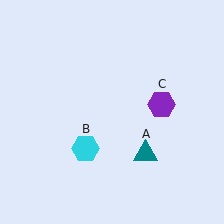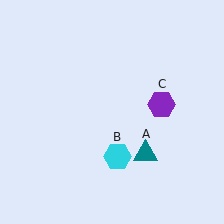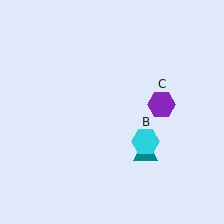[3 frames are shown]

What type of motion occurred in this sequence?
The cyan hexagon (object B) rotated counterclockwise around the center of the scene.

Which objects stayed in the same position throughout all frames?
Teal triangle (object A) and purple hexagon (object C) remained stationary.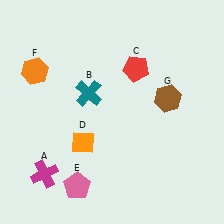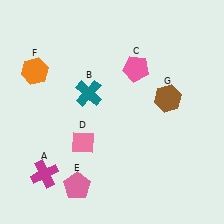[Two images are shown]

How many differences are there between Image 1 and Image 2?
There are 2 differences between the two images.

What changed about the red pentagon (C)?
In Image 1, C is red. In Image 2, it changed to pink.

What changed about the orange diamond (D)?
In Image 1, D is orange. In Image 2, it changed to pink.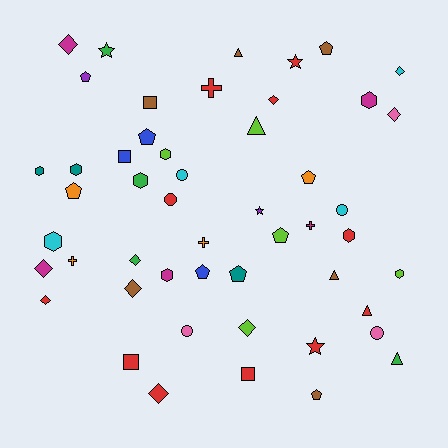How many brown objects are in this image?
There are 6 brown objects.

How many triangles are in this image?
There are 5 triangles.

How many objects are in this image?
There are 50 objects.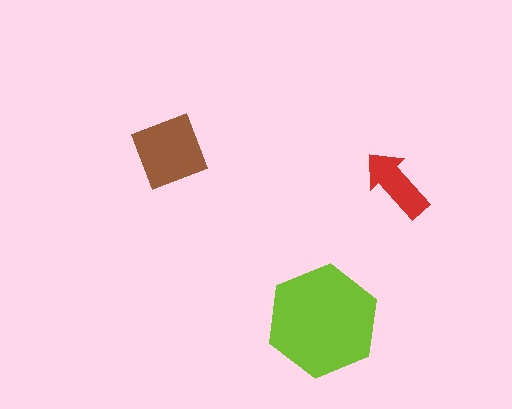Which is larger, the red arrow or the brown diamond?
The brown diamond.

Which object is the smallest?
The red arrow.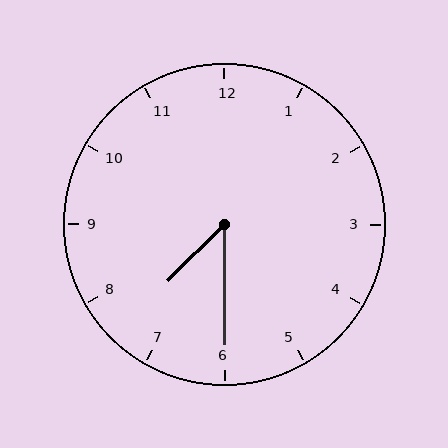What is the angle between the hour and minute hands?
Approximately 45 degrees.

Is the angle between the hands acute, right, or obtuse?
It is acute.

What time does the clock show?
7:30.